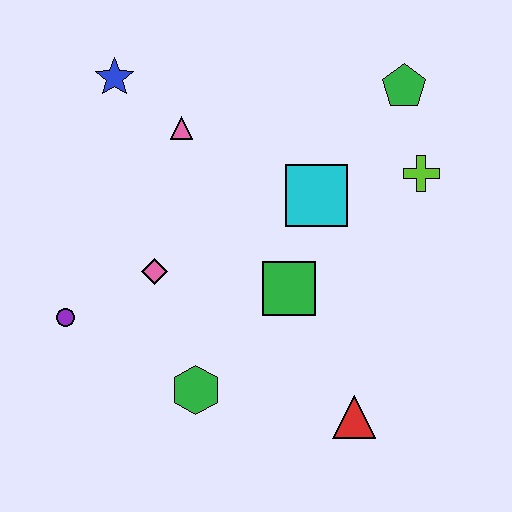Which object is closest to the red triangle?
The green square is closest to the red triangle.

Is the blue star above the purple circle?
Yes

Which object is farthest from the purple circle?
The green pentagon is farthest from the purple circle.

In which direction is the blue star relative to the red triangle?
The blue star is above the red triangle.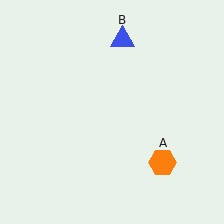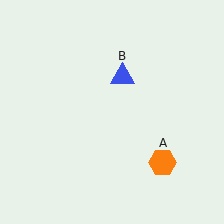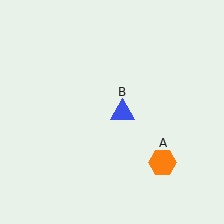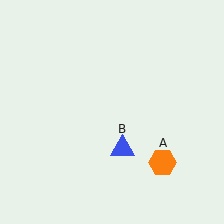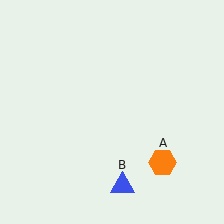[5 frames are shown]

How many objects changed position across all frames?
1 object changed position: blue triangle (object B).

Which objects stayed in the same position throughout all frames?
Orange hexagon (object A) remained stationary.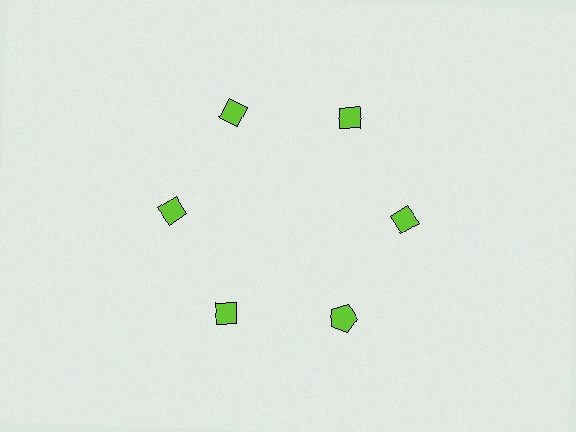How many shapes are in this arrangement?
There are 6 shapes arranged in a ring pattern.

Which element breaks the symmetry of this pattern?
The lime pentagon at roughly the 5 o'clock position breaks the symmetry. All other shapes are lime diamonds.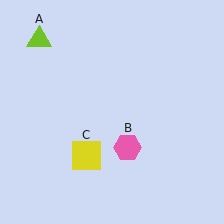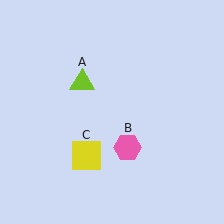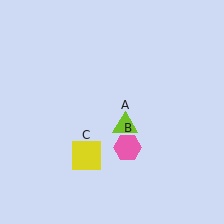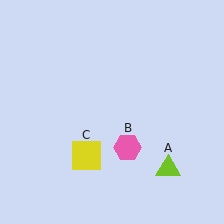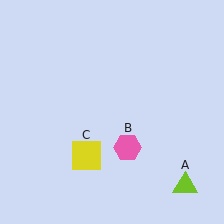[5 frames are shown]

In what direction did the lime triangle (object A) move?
The lime triangle (object A) moved down and to the right.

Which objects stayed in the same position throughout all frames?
Pink hexagon (object B) and yellow square (object C) remained stationary.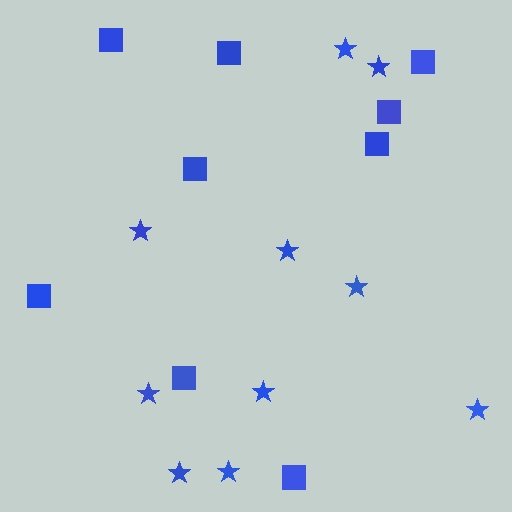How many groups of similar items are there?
There are 2 groups: one group of stars (10) and one group of squares (9).